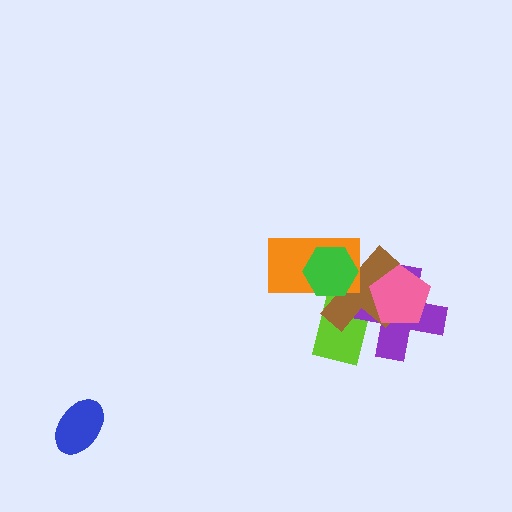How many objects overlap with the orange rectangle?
3 objects overlap with the orange rectangle.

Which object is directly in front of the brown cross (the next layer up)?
The pink pentagon is directly in front of the brown cross.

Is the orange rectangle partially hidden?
Yes, it is partially covered by another shape.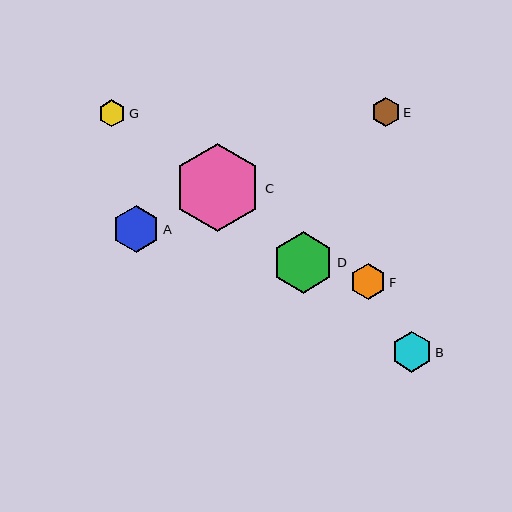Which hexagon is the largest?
Hexagon C is the largest with a size of approximately 88 pixels.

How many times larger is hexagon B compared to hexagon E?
Hexagon B is approximately 1.4 times the size of hexagon E.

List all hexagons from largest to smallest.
From largest to smallest: C, D, A, B, F, E, G.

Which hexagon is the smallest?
Hexagon G is the smallest with a size of approximately 27 pixels.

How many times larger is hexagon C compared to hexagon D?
Hexagon C is approximately 1.4 times the size of hexagon D.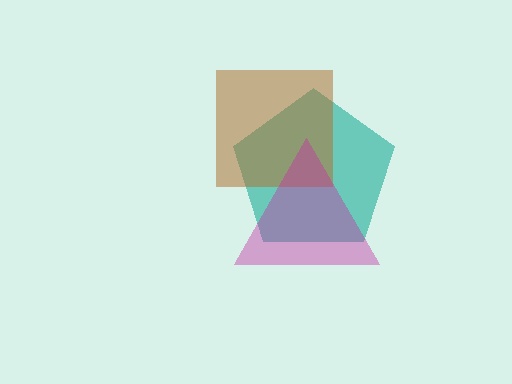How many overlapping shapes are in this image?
There are 3 overlapping shapes in the image.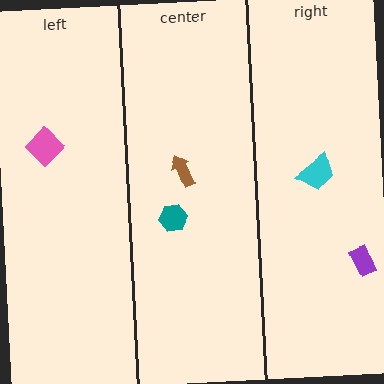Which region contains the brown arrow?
The center region.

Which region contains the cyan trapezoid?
The right region.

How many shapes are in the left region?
1.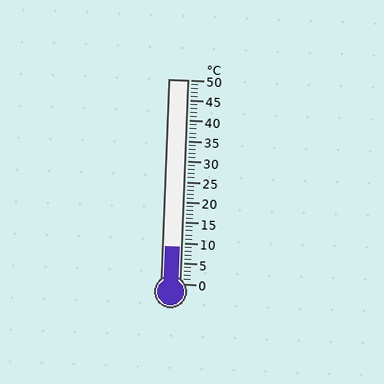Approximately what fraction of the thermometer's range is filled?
The thermometer is filled to approximately 20% of its range.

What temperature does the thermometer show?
The thermometer shows approximately 9°C.